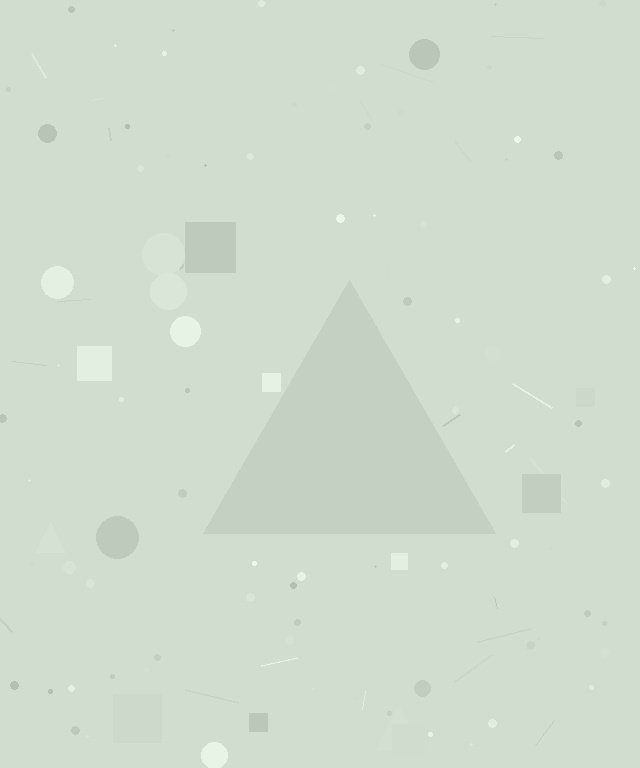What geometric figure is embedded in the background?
A triangle is embedded in the background.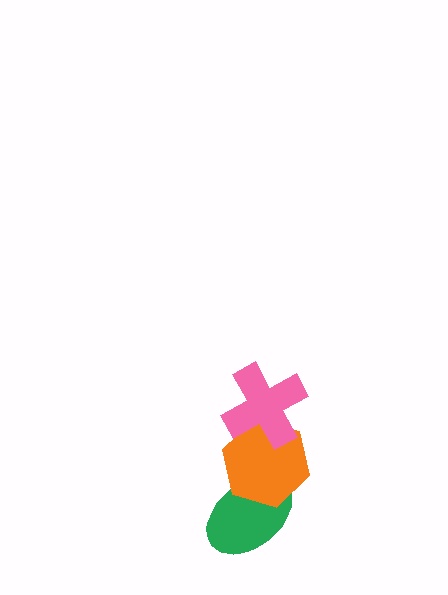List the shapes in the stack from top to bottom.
From top to bottom: the pink cross, the orange hexagon, the green ellipse.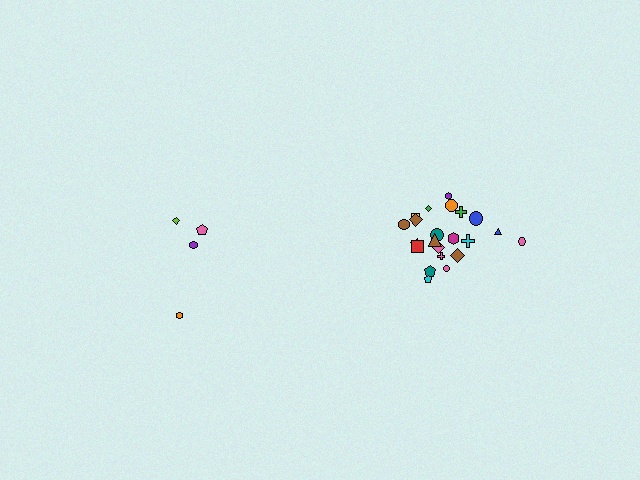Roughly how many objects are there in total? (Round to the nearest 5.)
Roughly 25 objects in total.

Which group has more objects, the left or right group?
The right group.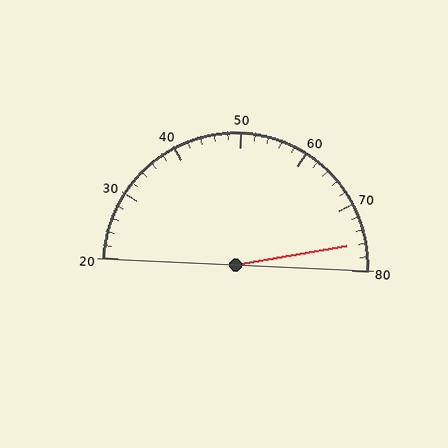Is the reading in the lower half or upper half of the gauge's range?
The reading is in the upper half of the range (20 to 80).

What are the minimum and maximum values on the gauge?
The gauge ranges from 20 to 80.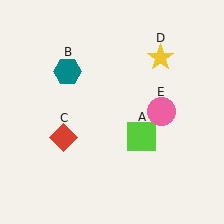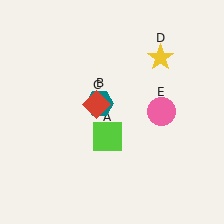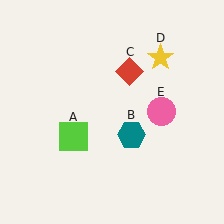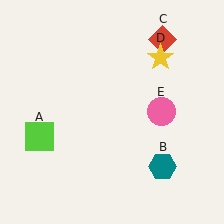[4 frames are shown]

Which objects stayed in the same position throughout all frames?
Yellow star (object D) and pink circle (object E) remained stationary.